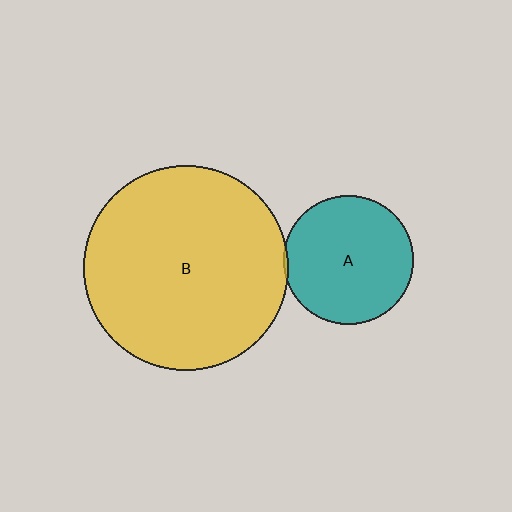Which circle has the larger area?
Circle B (yellow).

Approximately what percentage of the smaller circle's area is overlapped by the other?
Approximately 5%.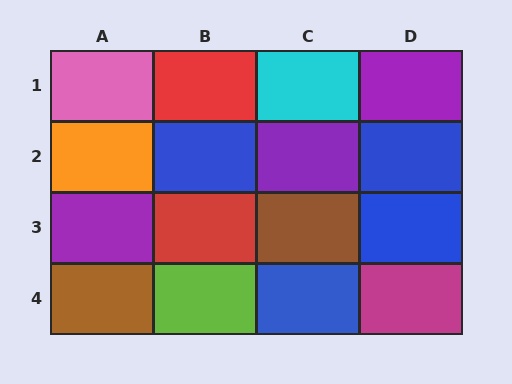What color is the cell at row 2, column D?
Blue.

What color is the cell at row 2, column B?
Blue.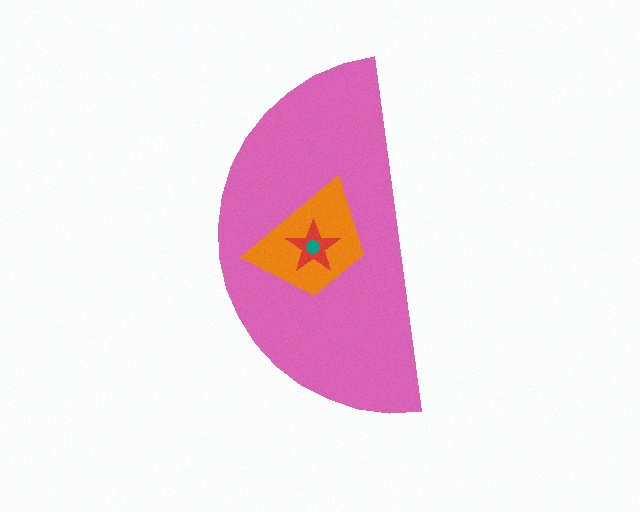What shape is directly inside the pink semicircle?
The orange trapezoid.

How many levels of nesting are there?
4.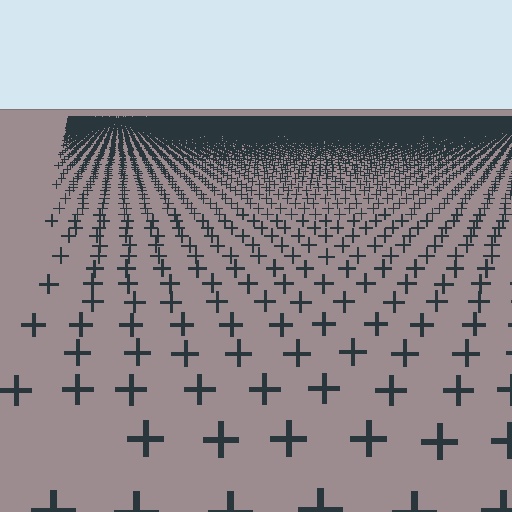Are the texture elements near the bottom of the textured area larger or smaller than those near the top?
Larger. Near the bottom, elements are closer to the viewer and appear at a bigger on-screen size.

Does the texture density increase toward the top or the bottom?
Density increases toward the top.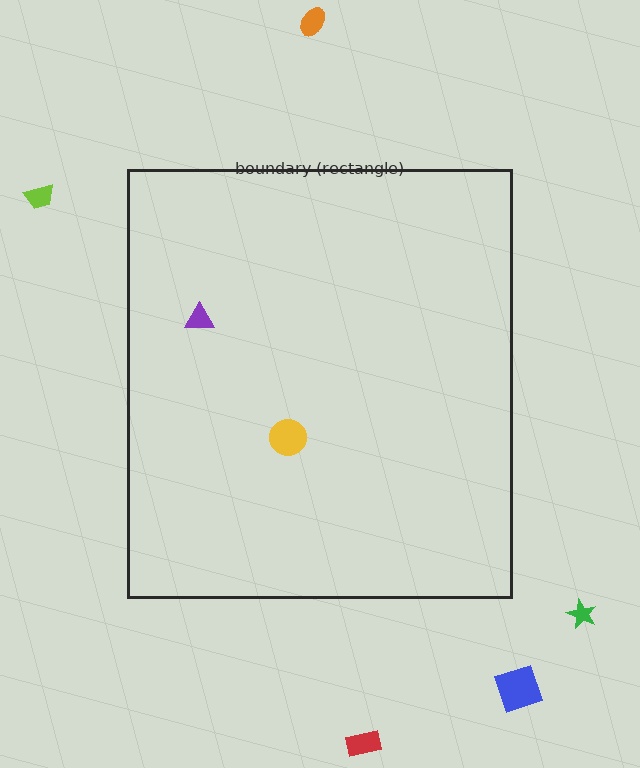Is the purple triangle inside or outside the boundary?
Inside.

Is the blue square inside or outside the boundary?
Outside.